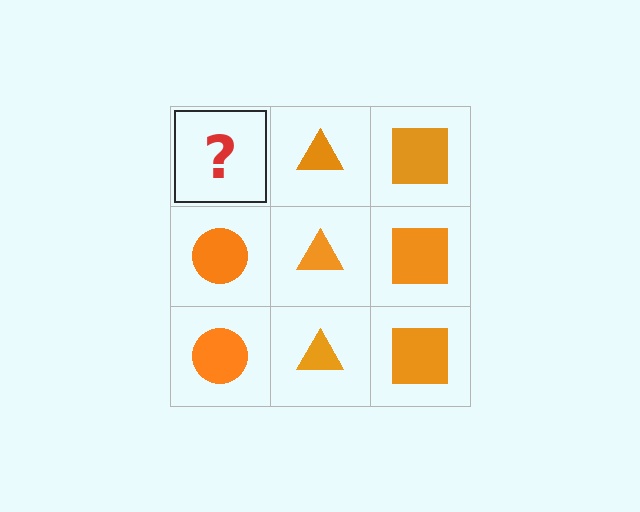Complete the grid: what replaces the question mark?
The question mark should be replaced with an orange circle.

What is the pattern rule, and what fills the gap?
The rule is that each column has a consistent shape. The gap should be filled with an orange circle.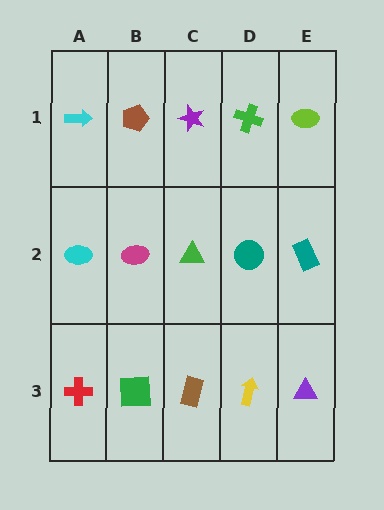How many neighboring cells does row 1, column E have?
2.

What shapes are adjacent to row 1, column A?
A cyan ellipse (row 2, column A), a brown pentagon (row 1, column B).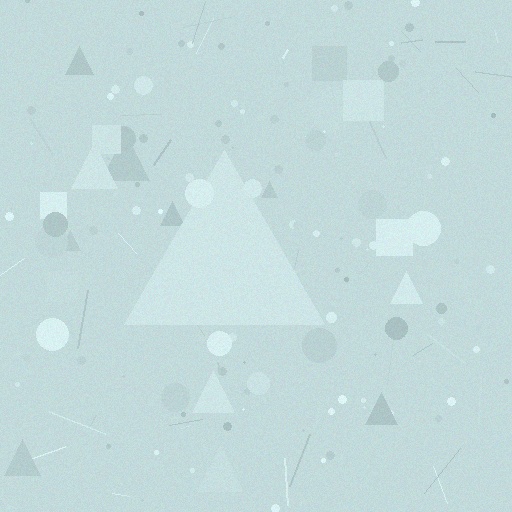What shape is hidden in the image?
A triangle is hidden in the image.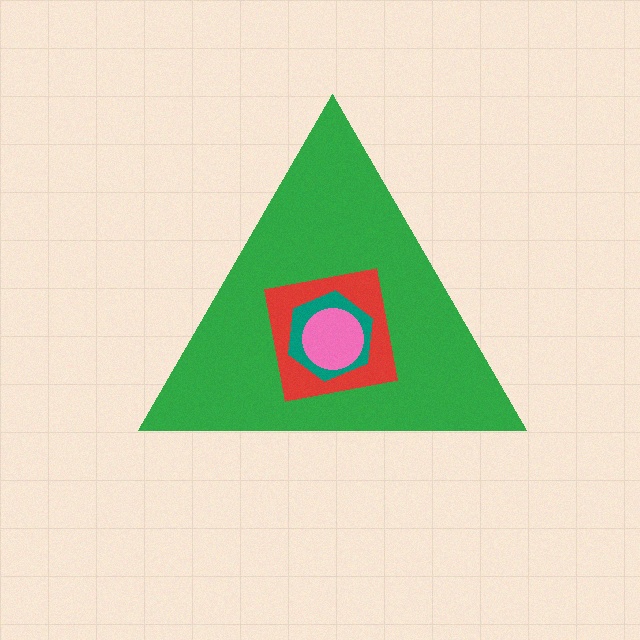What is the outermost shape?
The green triangle.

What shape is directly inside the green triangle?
The red square.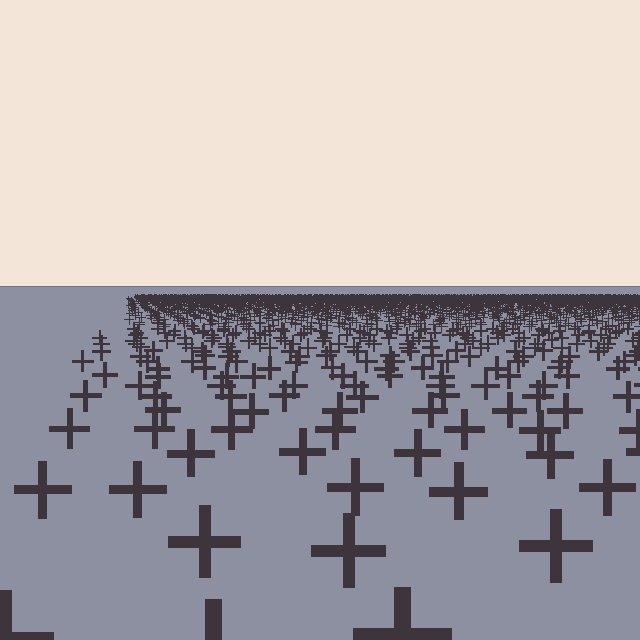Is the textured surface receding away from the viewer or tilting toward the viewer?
The surface is receding away from the viewer. Texture elements get smaller and denser toward the top.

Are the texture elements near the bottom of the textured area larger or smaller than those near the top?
Larger. Near the bottom, elements are closer to the viewer and appear at a bigger on-screen size.